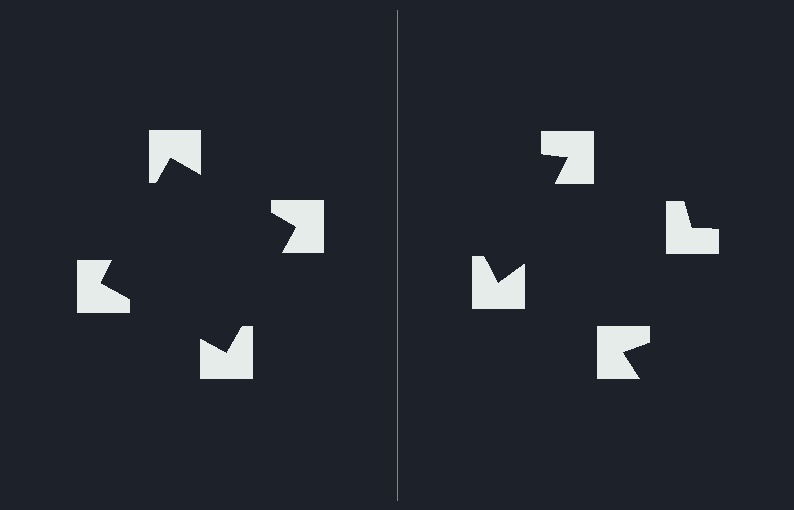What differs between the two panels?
The notched squares are positioned identically on both sides; only the wedge orientations differ. On the left they align to a square; on the right they are misaligned.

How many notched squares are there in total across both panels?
8 — 4 on each side.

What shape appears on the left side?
An illusory square.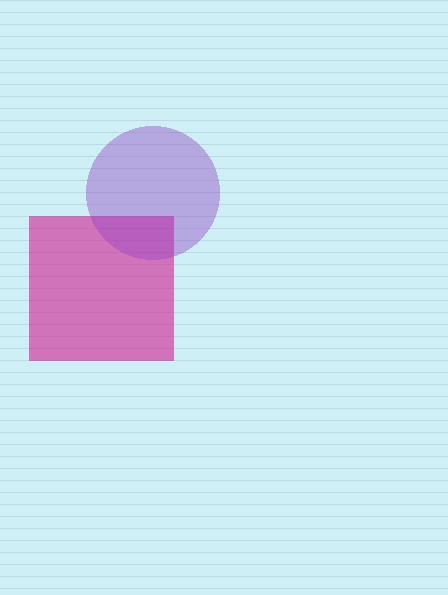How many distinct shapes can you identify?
There are 2 distinct shapes: a magenta square, a purple circle.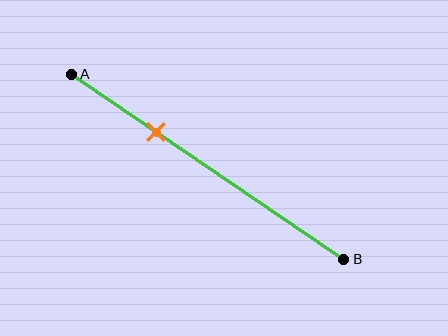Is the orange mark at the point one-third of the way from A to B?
Yes, the mark is approximately at the one-third point.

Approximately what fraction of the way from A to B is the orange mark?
The orange mark is approximately 30% of the way from A to B.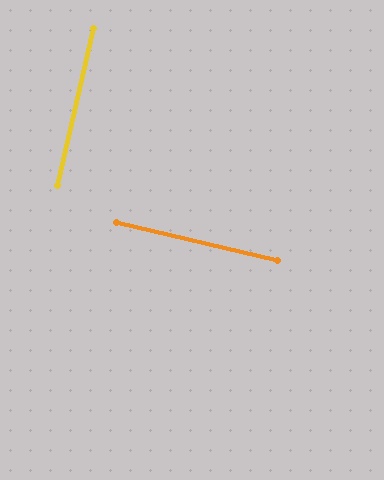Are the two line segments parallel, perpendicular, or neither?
Perpendicular — they meet at approximately 90°.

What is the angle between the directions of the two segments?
Approximately 90 degrees.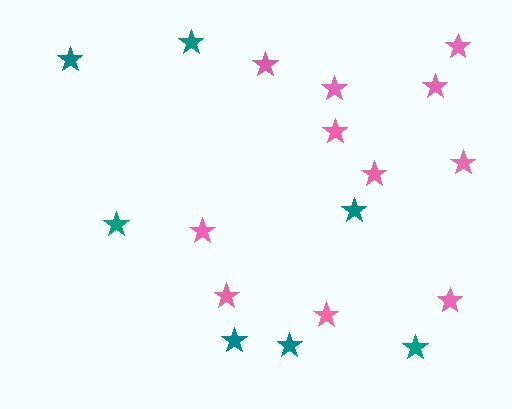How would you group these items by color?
There are 2 groups: one group of teal stars (7) and one group of pink stars (11).